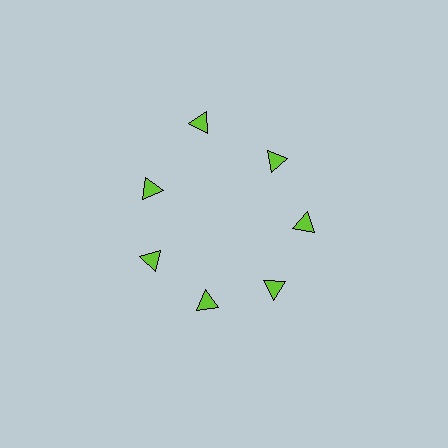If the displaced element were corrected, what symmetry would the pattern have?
It would have 7-fold rotational symmetry — the pattern would map onto itself every 51 degrees.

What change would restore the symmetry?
The symmetry would be restored by moving it inward, back onto the ring so that all 7 triangles sit at equal angles and equal distance from the center.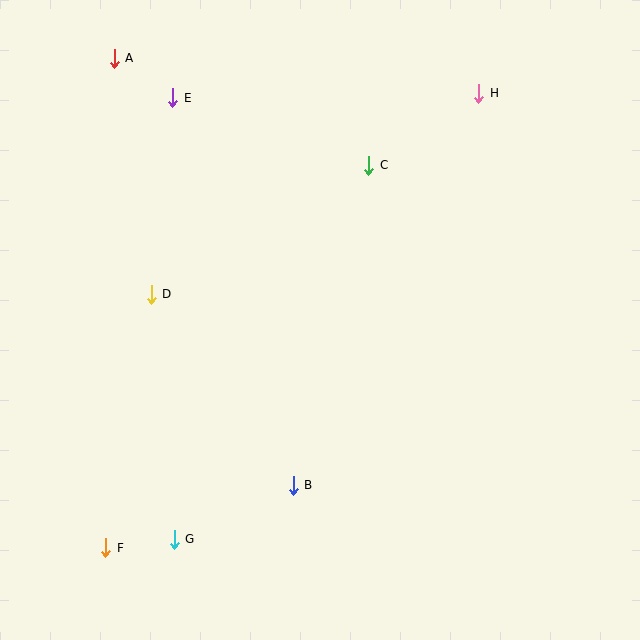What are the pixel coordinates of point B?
Point B is at (293, 485).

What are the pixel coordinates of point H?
Point H is at (479, 93).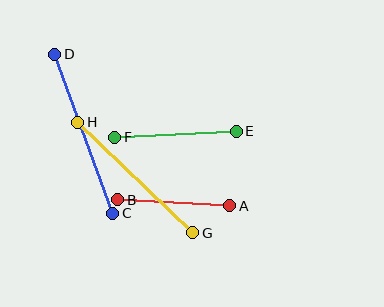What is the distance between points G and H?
The distance is approximately 160 pixels.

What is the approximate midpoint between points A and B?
The midpoint is at approximately (174, 203) pixels.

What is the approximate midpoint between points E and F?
The midpoint is at approximately (175, 134) pixels.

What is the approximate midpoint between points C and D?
The midpoint is at approximately (84, 134) pixels.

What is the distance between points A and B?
The distance is approximately 112 pixels.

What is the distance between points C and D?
The distance is approximately 169 pixels.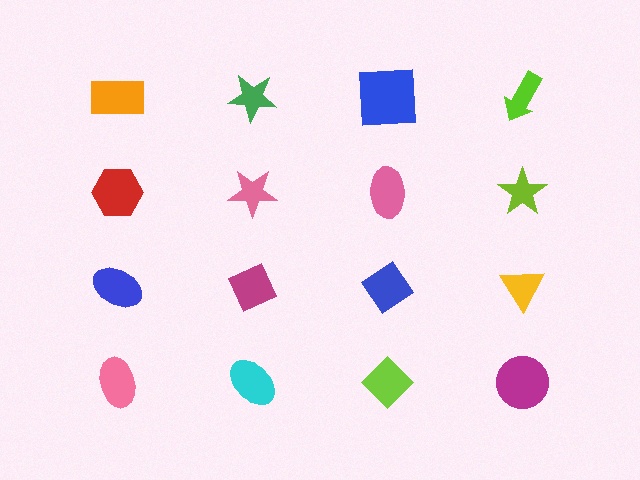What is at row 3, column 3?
A blue diamond.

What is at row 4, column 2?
A cyan ellipse.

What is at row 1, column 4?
A lime arrow.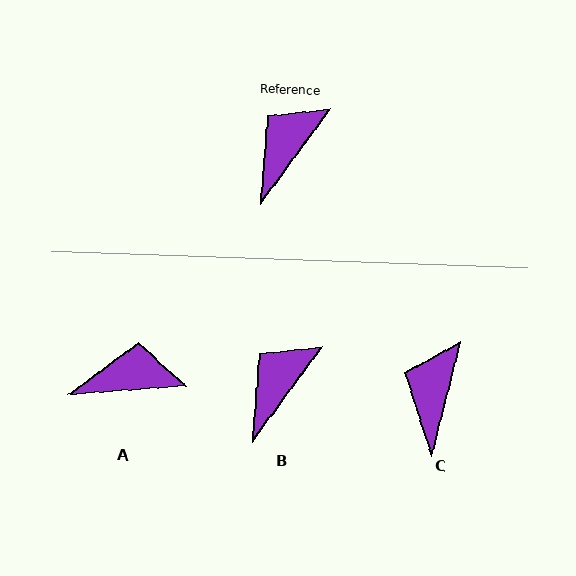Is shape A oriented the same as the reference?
No, it is off by about 49 degrees.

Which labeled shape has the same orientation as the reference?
B.